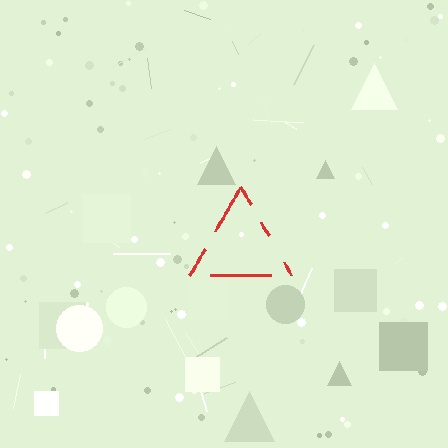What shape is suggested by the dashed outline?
The dashed outline suggests a triangle.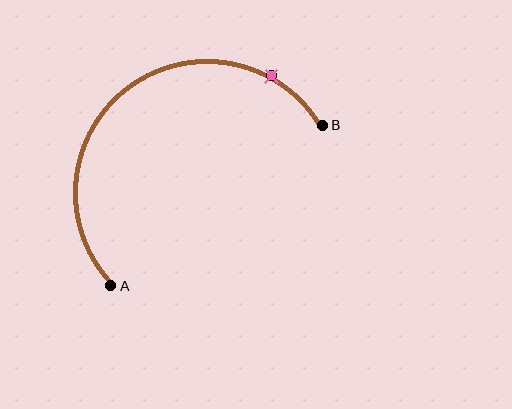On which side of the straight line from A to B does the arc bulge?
The arc bulges above and to the left of the straight line connecting A and B.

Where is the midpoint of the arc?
The arc midpoint is the point on the curve farthest from the straight line joining A and B. It sits above and to the left of that line.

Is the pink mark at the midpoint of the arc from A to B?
No. The pink mark lies on the arc but is closer to endpoint B. The arc midpoint would be at the point on the curve equidistant along the arc from both A and B.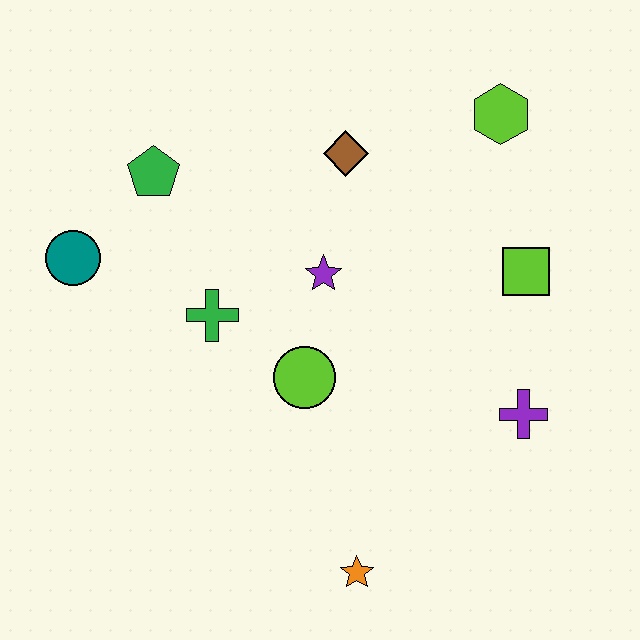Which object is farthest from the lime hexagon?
The orange star is farthest from the lime hexagon.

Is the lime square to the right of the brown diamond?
Yes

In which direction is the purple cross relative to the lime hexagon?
The purple cross is below the lime hexagon.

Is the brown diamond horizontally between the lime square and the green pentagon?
Yes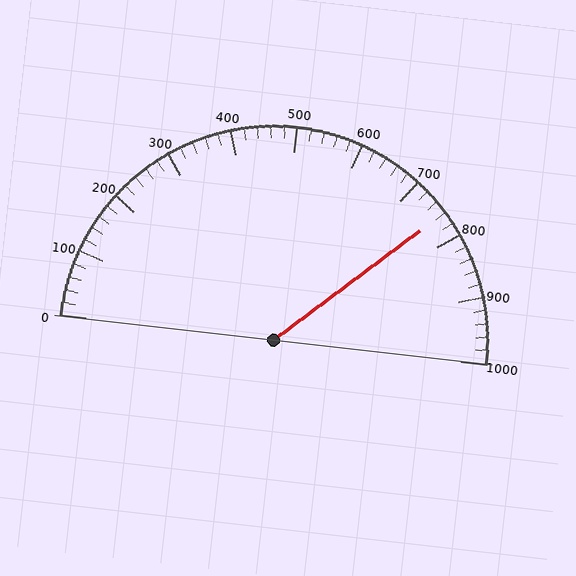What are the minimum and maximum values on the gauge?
The gauge ranges from 0 to 1000.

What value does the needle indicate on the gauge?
The needle indicates approximately 760.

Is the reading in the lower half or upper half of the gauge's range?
The reading is in the upper half of the range (0 to 1000).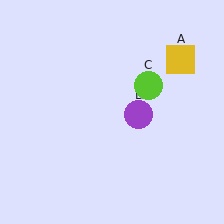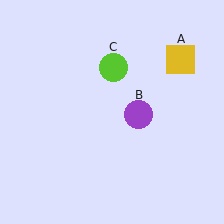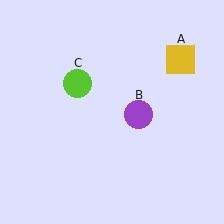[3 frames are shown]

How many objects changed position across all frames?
1 object changed position: lime circle (object C).